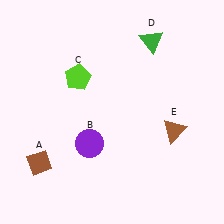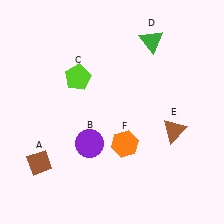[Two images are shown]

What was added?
An orange hexagon (F) was added in Image 2.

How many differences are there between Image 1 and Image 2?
There is 1 difference between the two images.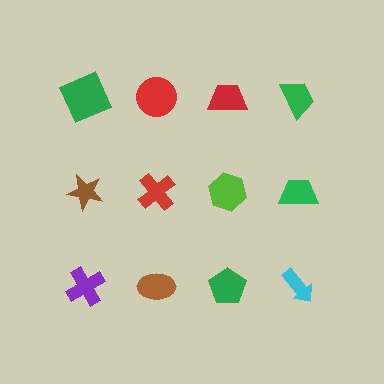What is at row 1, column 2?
A red circle.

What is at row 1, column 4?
A green trapezoid.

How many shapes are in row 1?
4 shapes.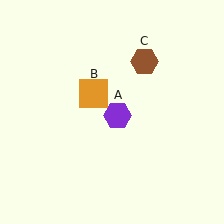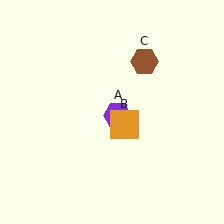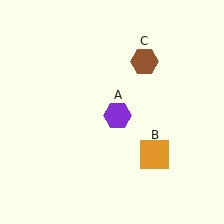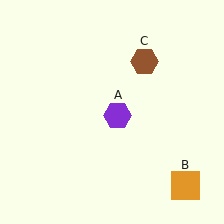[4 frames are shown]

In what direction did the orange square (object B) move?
The orange square (object B) moved down and to the right.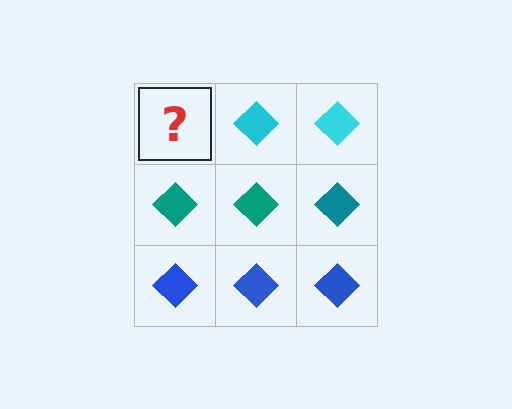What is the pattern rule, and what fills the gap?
The rule is that each row has a consistent color. The gap should be filled with a cyan diamond.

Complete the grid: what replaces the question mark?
The question mark should be replaced with a cyan diamond.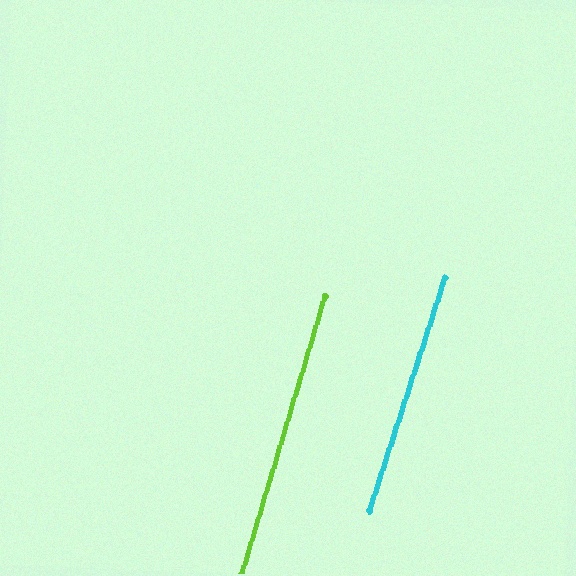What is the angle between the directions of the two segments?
Approximately 1 degree.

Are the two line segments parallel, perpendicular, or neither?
Parallel — their directions differ by only 1.1°.